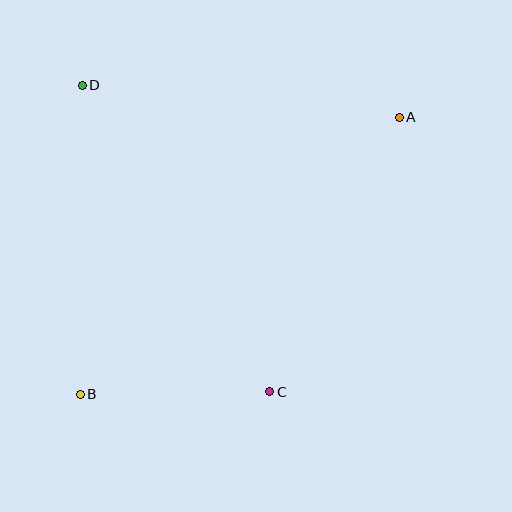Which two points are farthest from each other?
Points A and B are farthest from each other.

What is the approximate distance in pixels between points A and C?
The distance between A and C is approximately 304 pixels.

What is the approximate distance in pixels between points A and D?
The distance between A and D is approximately 319 pixels.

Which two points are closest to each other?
Points B and C are closest to each other.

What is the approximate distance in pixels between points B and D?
The distance between B and D is approximately 309 pixels.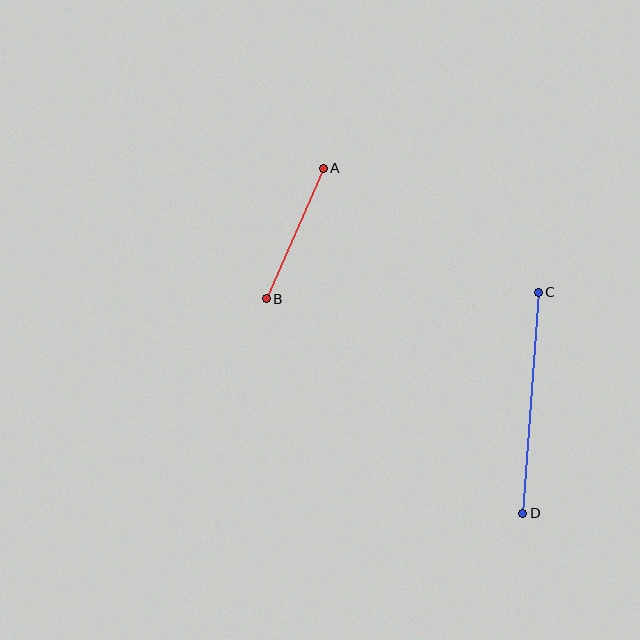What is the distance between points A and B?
The distance is approximately 142 pixels.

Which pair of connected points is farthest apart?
Points C and D are farthest apart.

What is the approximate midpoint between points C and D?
The midpoint is at approximately (531, 403) pixels.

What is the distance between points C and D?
The distance is approximately 222 pixels.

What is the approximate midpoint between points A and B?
The midpoint is at approximately (295, 234) pixels.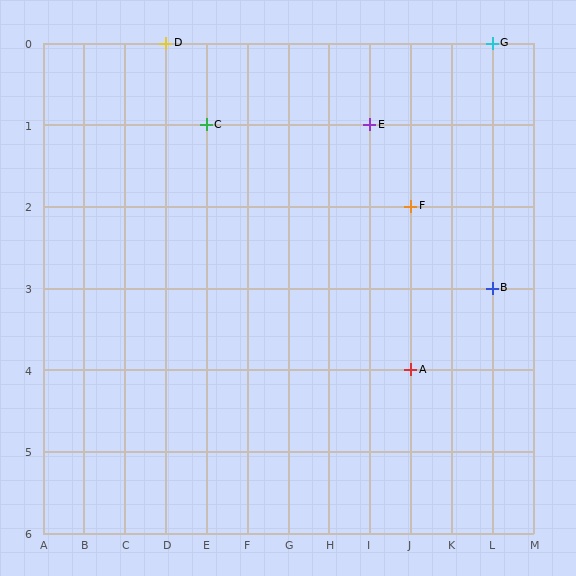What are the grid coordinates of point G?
Point G is at grid coordinates (L, 0).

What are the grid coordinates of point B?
Point B is at grid coordinates (L, 3).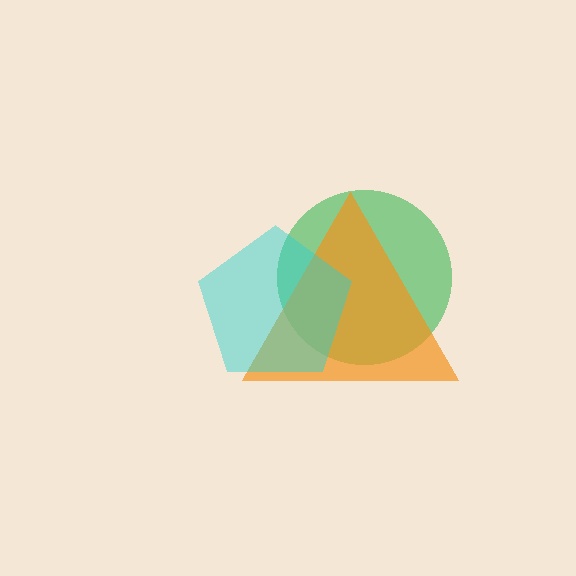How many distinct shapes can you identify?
There are 3 distinct shapes: a green circle, an orange triangle, a cyan pentagon.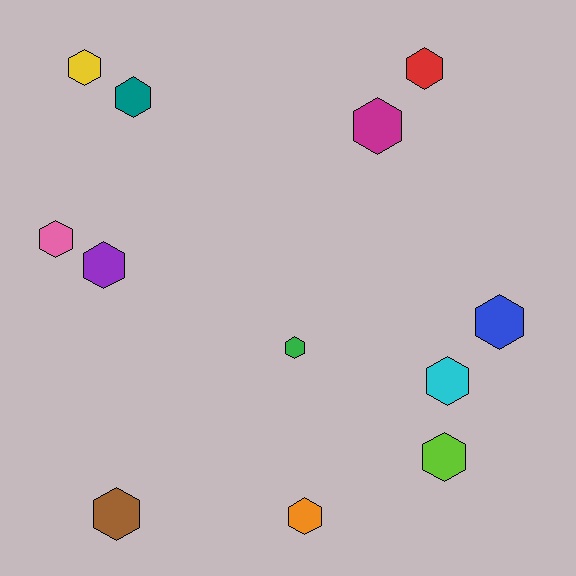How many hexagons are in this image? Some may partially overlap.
There are 12 hexagons.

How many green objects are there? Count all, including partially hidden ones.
There is 1 green object.